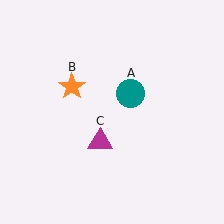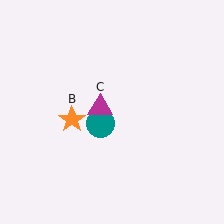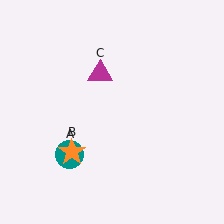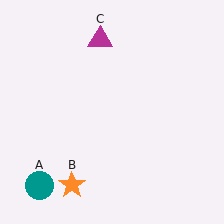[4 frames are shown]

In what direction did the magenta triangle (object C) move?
The magenta triangle (object C) moved up.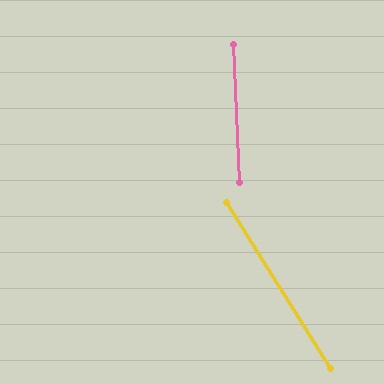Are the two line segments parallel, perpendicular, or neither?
Neither parallel nor perpendicular — they differ by about 30°.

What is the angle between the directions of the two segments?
Approximately 30 degrees.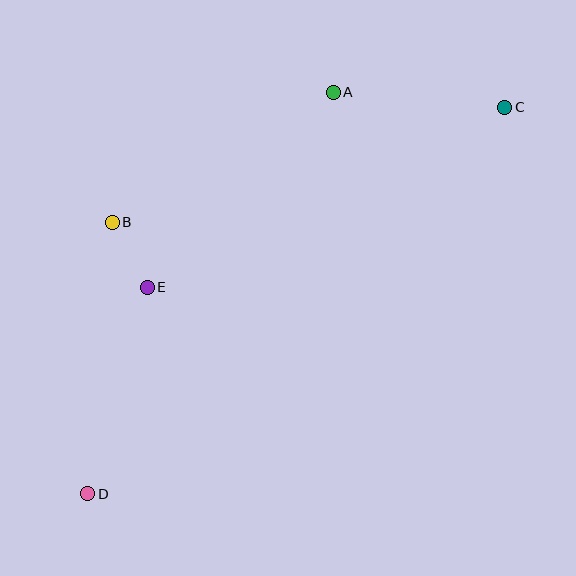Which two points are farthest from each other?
Points C and D are farthest from each other.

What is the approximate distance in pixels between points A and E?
The distance between A and E is approximately 270 pixels.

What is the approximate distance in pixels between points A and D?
The distance between A and D is approximately 471 pixels.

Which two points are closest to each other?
Points B and E are closest to each other.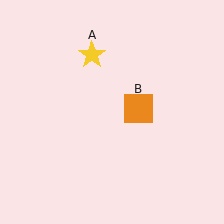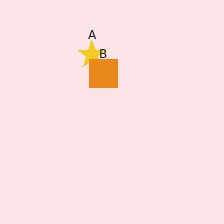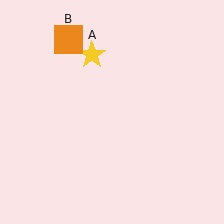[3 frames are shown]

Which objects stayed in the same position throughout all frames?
Yellow star (object A) remained stationary.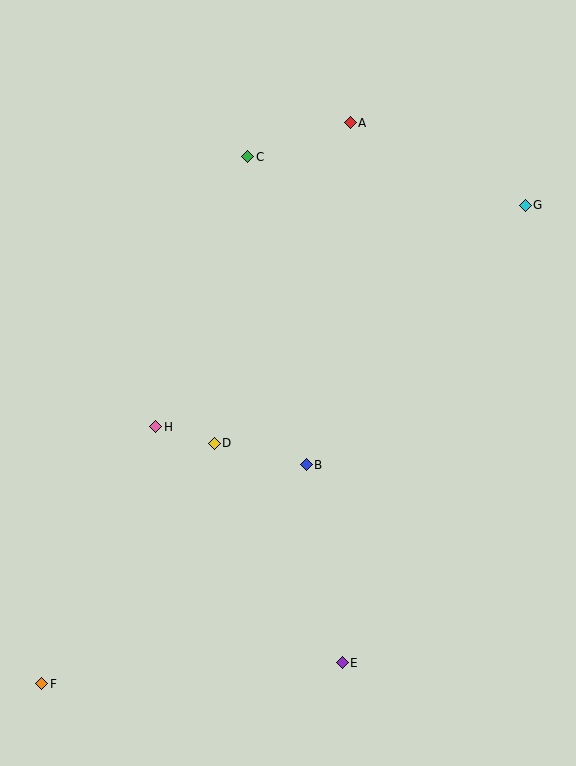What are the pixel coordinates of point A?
Point A is at (350, 123).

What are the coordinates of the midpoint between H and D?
The midpoint between H and D is at (185, 435).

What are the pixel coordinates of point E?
Point E is at (342, 663).